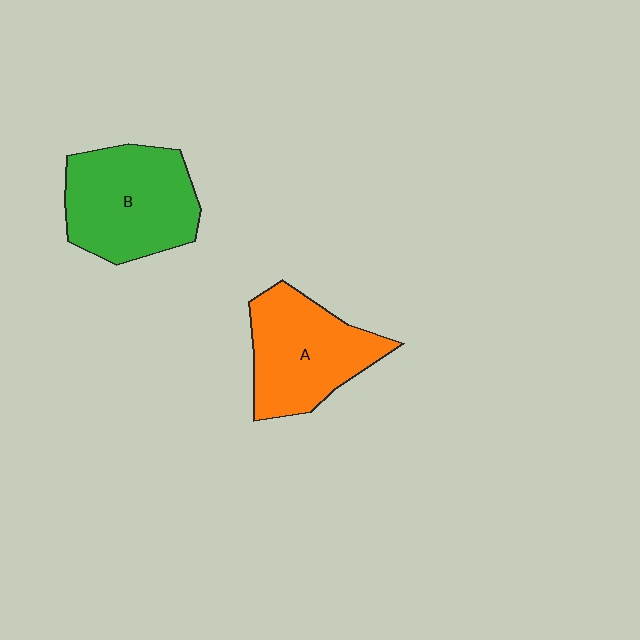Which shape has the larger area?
Shape B (green).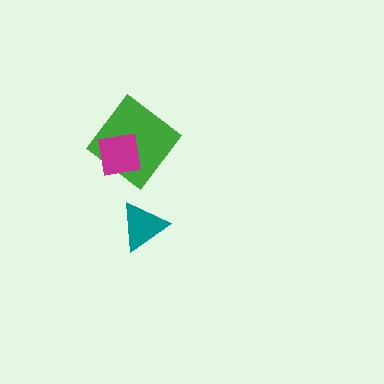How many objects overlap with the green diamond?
1 object overlaps with the green diamond.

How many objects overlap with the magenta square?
1 object overlaps with the magenta square.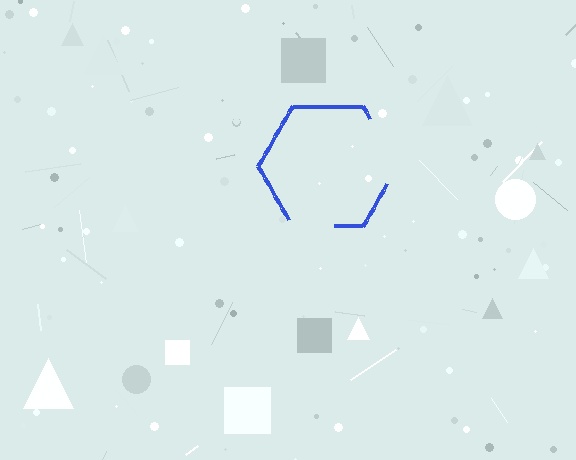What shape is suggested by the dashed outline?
The dashed outline suggests a hexagon.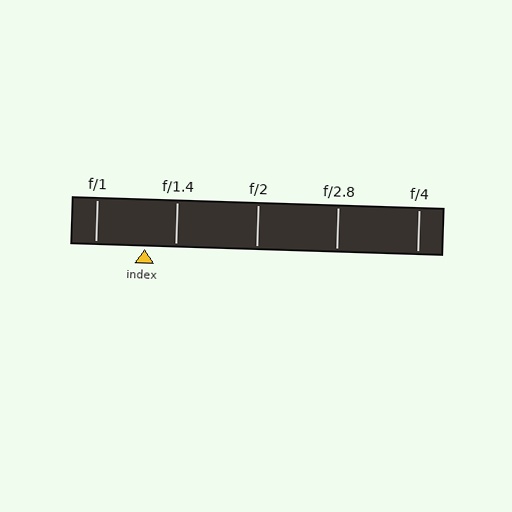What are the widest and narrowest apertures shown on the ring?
The widest aperture shown is f/1 and the narrowest is f/4.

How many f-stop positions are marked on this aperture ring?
There are 5 f-stop positions marked.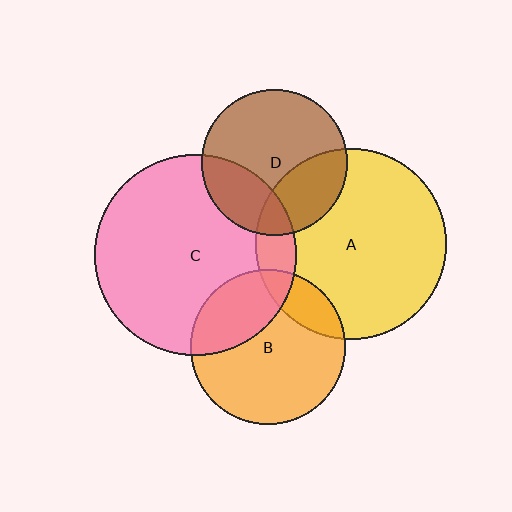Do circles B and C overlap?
Yes.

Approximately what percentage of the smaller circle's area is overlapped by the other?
Approximately 30%.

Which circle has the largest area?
Circle C (pink).